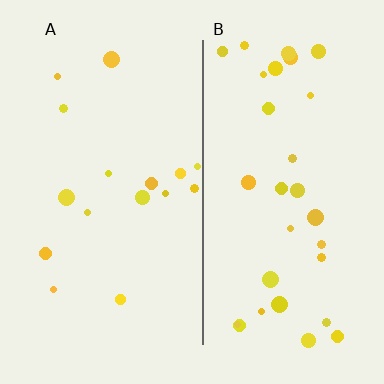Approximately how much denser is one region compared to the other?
Approximately 1.9× — region B over region A.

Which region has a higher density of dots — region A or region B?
B (the right).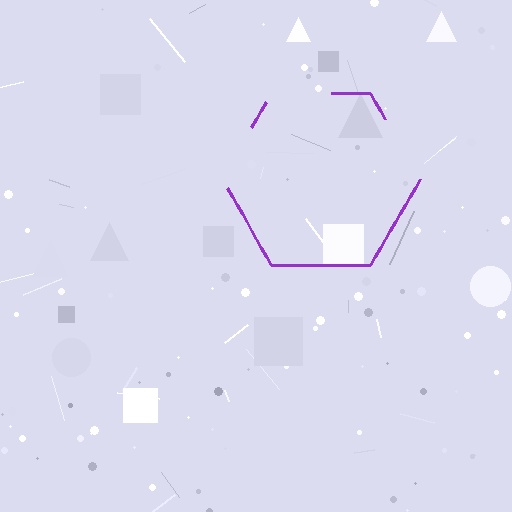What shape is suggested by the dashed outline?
The dashed outline suggests a hexagon.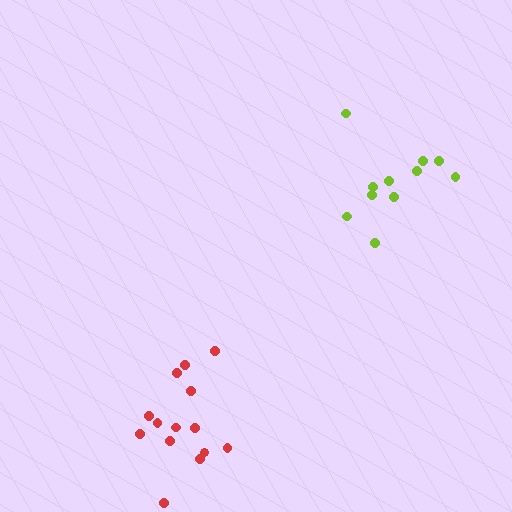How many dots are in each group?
Group 1: 14 dots, Group 2: 11 dots (25 total).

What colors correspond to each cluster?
The clusters are colored: red, lime.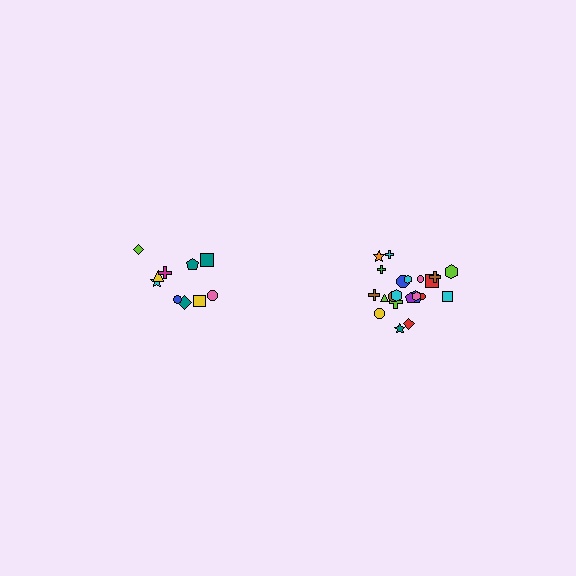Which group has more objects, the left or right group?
The right group.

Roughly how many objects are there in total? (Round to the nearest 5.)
Roughly 30 objects in total.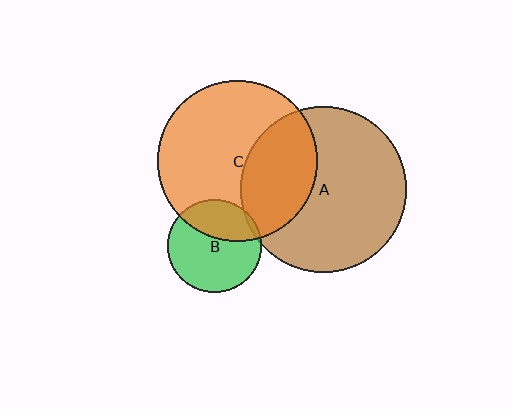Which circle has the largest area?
Circle A (brown).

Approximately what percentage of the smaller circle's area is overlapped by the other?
Approximately 35%.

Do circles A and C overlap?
Yes.